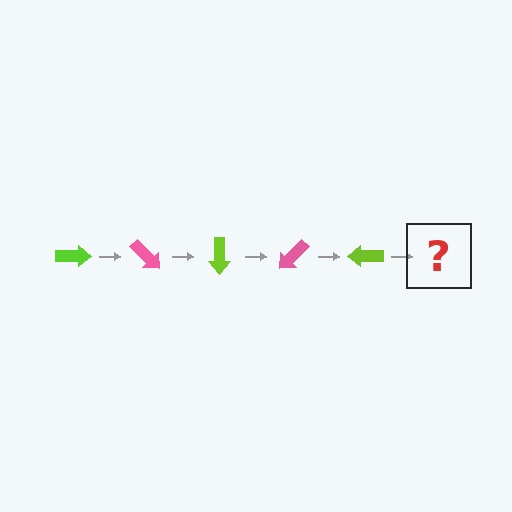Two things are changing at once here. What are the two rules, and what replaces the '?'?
The two rules are that it rotates 45 degrees each step and the color cycles through lime and pink. The '?' should be a pink arrow, rotated 225 degrees from the start.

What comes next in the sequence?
The next element should be a pink arrow, rotated 225 degrees from the start.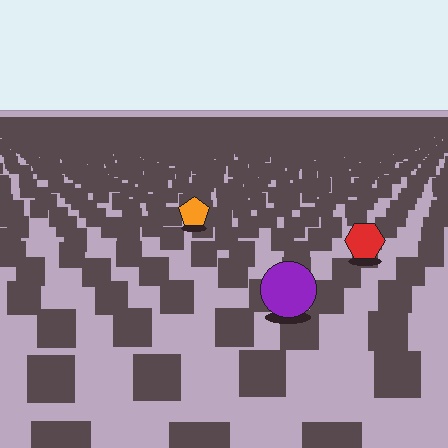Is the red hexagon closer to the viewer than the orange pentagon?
Yes. The red hexagon is closer — you can tell from the texture gradient: the ground texture is coarser near it.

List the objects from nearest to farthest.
From nearest to farthest: the purple circle, the red hexagon, the orange pentagon.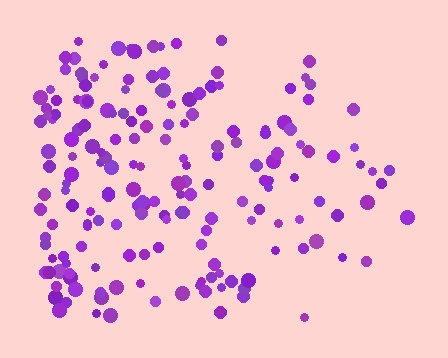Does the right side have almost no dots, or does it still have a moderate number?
Still a moderate number, just noticeably fewer than the left.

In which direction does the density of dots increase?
From right to left, with the left side densest.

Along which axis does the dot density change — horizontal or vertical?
Horizontal.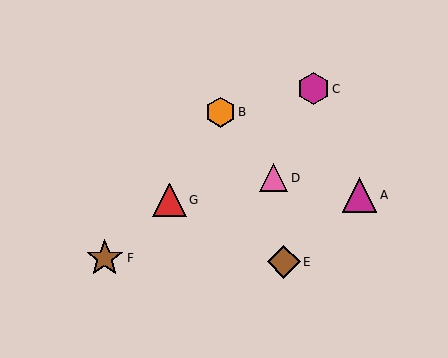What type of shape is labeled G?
Shape G is a red triangle.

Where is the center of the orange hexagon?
The center of the orange hexagon is at (220, 112).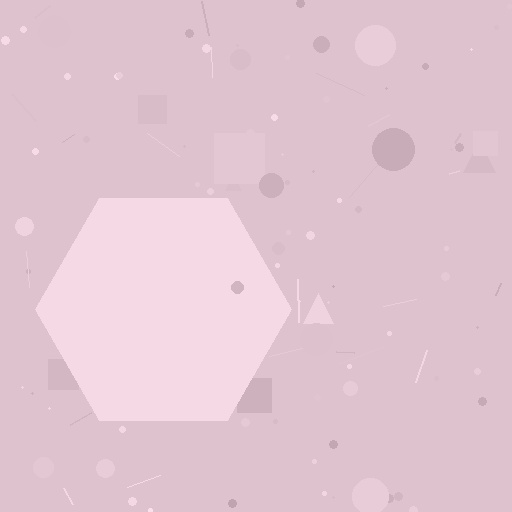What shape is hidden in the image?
A hexagon is hidden in the image.